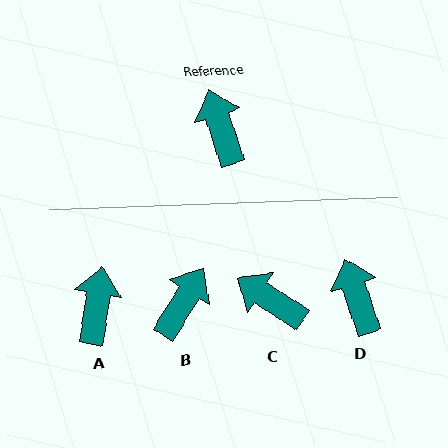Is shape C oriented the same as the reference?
No, it is off by about 39 degrees.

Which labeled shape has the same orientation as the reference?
D.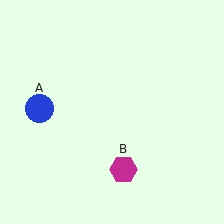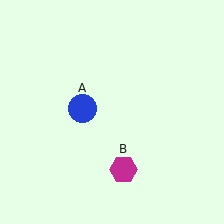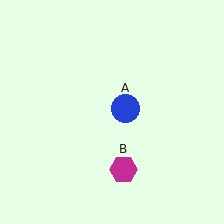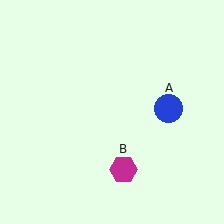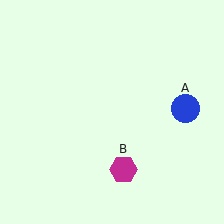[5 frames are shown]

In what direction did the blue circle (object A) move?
The blue circle (object A) moved right.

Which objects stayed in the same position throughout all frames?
Magenta hexagon (object B) remained stationary.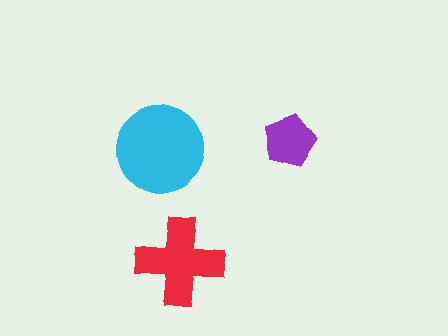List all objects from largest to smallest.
The cyan circle, the red cross, the purple pentagon.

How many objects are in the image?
There are 3 objects in the image.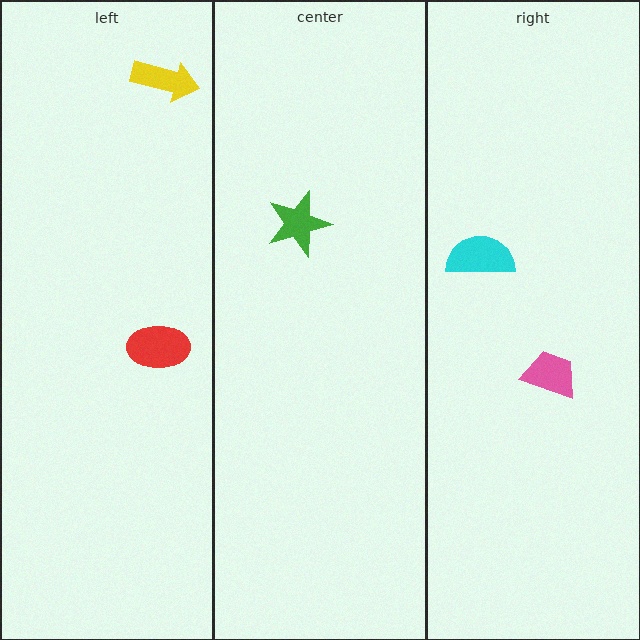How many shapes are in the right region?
2.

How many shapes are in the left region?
2.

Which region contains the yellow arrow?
The left region.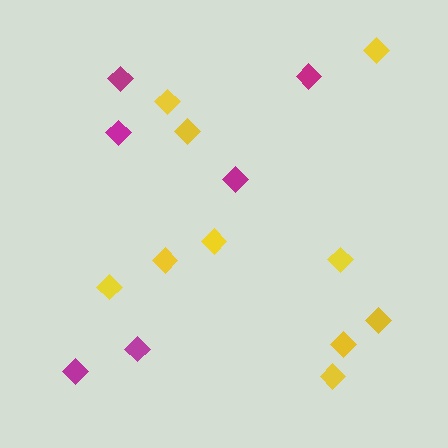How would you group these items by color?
There are 2 groups: one group of magenta diamonds (6) and one group of yellow diamonds (10).